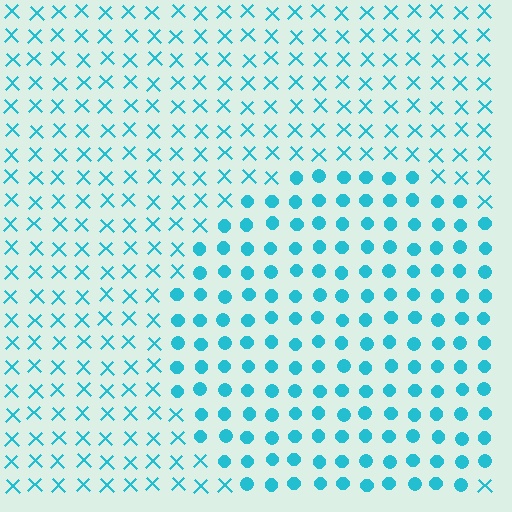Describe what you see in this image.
The image is filled with small cyan elements arranged in a uniform grid. A circle-shaped region contains circles, while the surrounding area contains X marks. The boundary is defined purely by the change in element shape.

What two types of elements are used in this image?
The image uses circles inside the circle region and X marks outside it.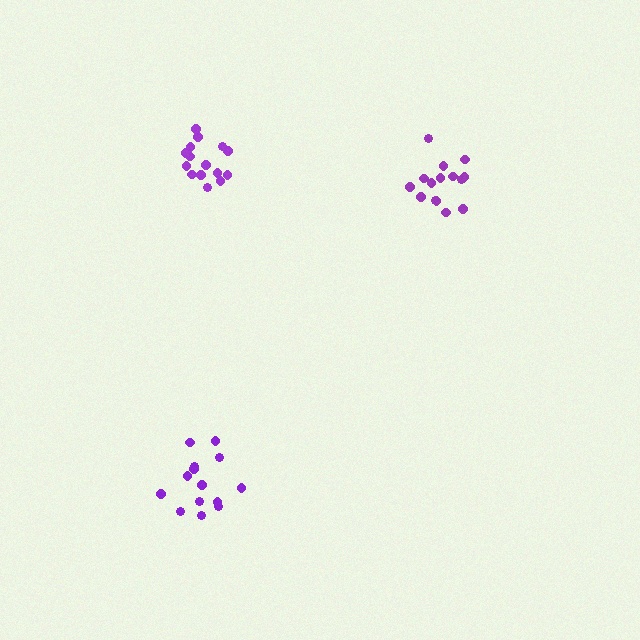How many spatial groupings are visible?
There are 3 spatial groupings.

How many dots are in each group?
Group 1: 15 dots, Group 2: 14 dots, Group 3: 15 dots (44 total).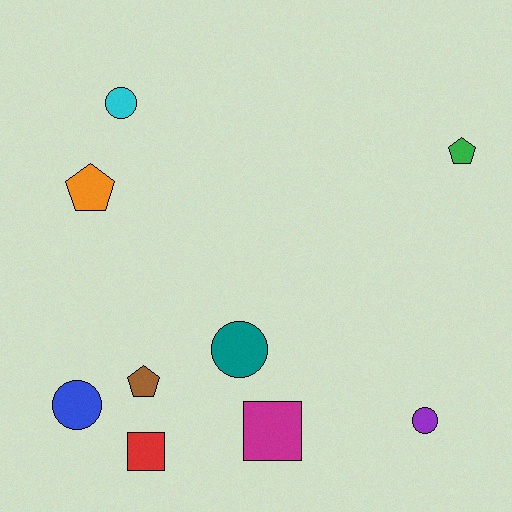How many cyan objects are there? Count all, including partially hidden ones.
There is 1 cyan object.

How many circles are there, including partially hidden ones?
There are 4 circles.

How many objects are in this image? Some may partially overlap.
There are 9 objects.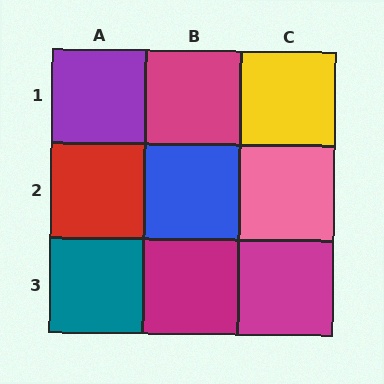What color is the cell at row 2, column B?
Blue.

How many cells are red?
1 cell is red.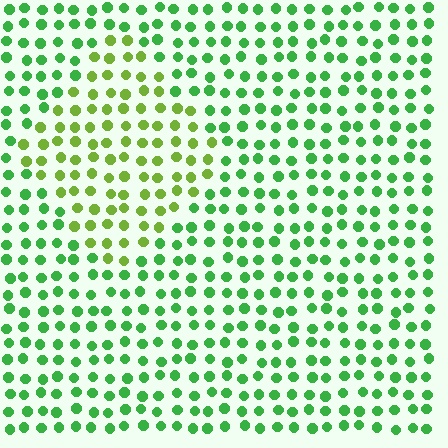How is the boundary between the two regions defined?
The boundary is defined purely by a slight shift in hue (about 35 degrees). Spacing, size, and orientation are identical on both sides.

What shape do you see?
I see a diamond.